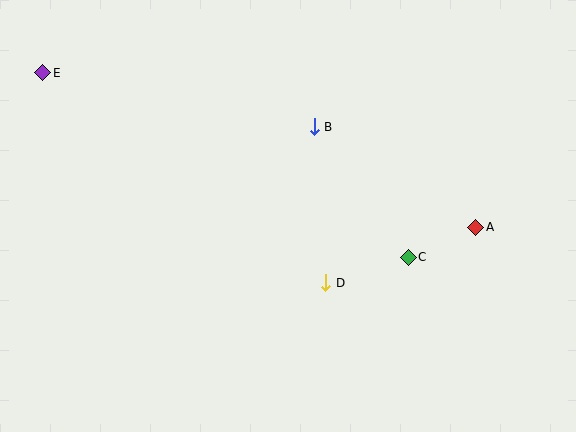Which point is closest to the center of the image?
Point D at (326, 283) is closest to the center.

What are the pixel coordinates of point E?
Point E is at (43, 73).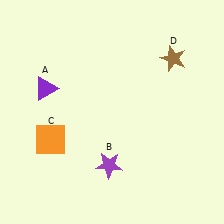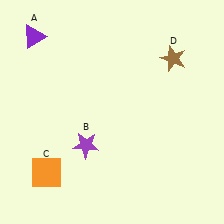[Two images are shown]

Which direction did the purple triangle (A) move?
The purple triangle (A) moved up.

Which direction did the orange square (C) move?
The orange square (C) moved down.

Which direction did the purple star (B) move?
The purple star (B) moved left.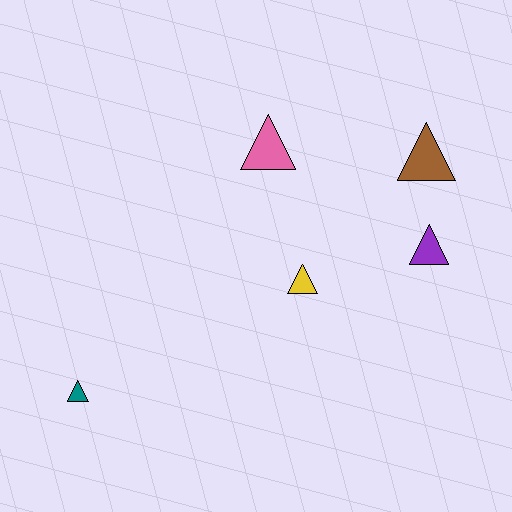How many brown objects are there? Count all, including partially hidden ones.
There is 1 brown object.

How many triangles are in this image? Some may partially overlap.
There are 5 triangles.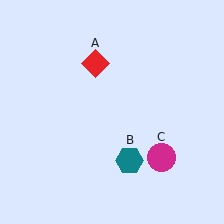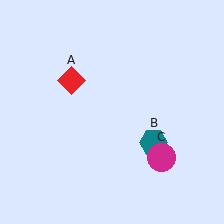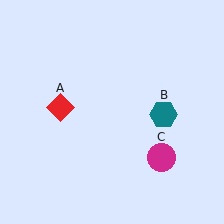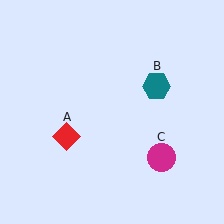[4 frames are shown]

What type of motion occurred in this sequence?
The red diamond (object A), teal hexagon (object B) rotated counterclockwise around the center of the scene.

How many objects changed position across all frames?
2 objects changed position: red diamond (object A), teal hexagon (object B).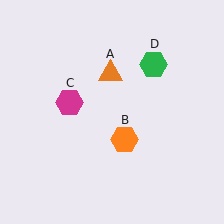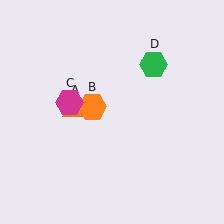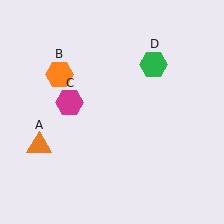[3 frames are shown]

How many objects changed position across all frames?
2 objects changed position: orange triangle (object A), orange hexagon (object B).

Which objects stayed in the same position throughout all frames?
Magenta hexagon (object C) and green hexagon (object D) remained stationary.